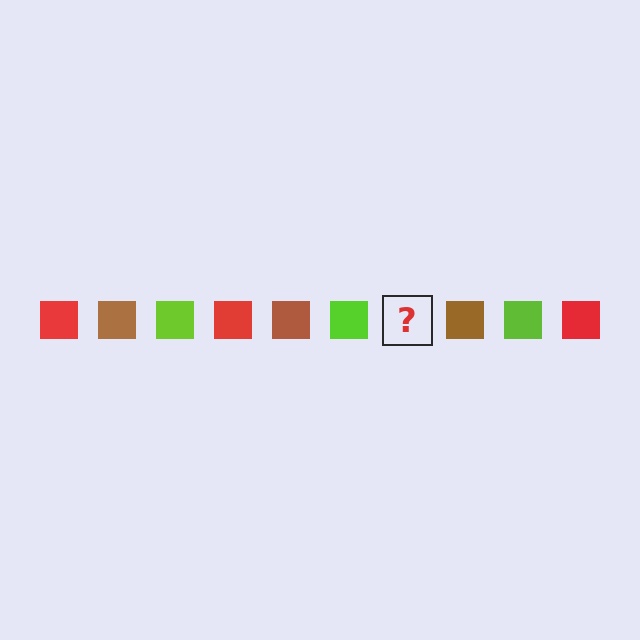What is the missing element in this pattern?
The missing element is a red square.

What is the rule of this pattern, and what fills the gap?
The rule is that the pattern cycles through red, brown, lime squares. The gap should be filled with a red square.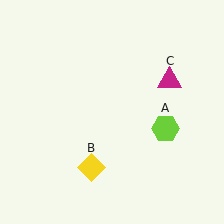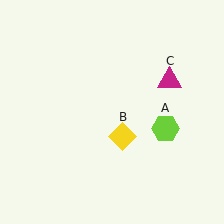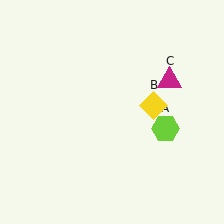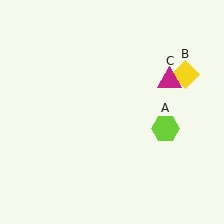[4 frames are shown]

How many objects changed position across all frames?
1 object changed position: yellow diamond (object B).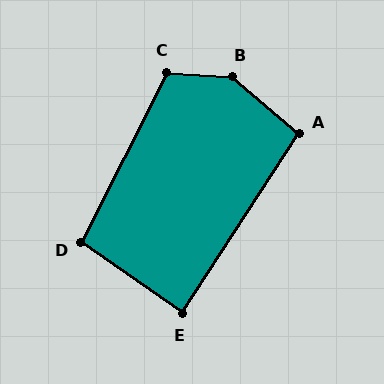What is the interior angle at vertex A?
Approximately 97 degrees (obtuse).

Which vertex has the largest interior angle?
B, at approximately 143 degrees.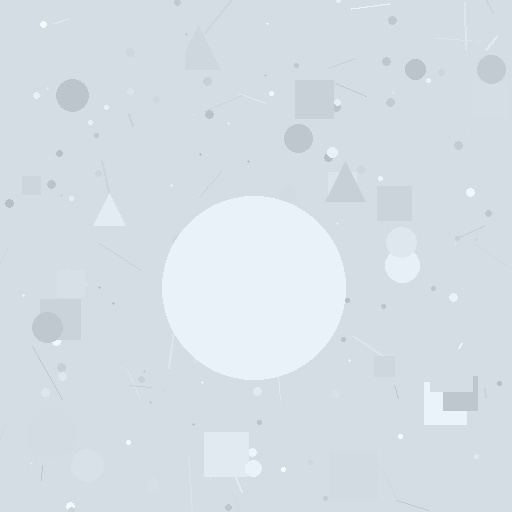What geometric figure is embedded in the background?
A circle is embedded in the background.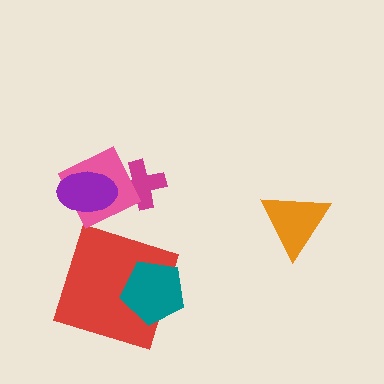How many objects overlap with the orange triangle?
0 objects overlap with the orange triangle.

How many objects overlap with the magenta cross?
1 object overlaps with the magenta cross.